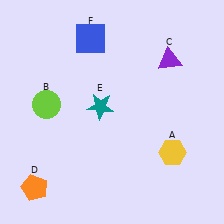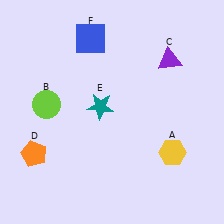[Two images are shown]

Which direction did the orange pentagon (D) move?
The orange pentagon (D) moved up.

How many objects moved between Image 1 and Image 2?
1 object moved between the two images.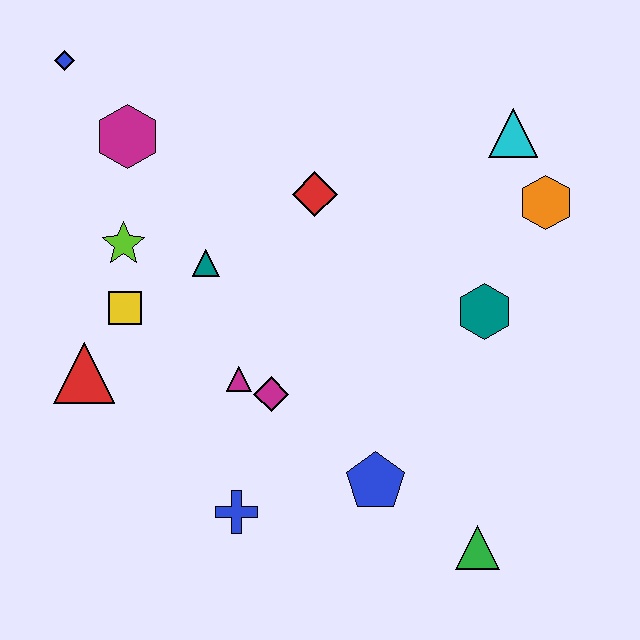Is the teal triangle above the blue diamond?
No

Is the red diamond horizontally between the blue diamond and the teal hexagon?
Yes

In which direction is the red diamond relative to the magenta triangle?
The red diamond is above the magenta triangle.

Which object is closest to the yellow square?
The lime star is closest to the yellow square.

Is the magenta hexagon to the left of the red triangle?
No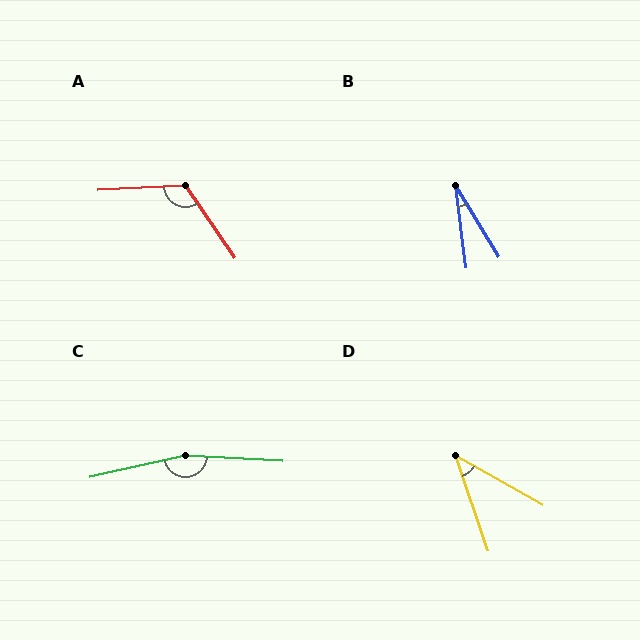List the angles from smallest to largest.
B (24°), D (41°), A (121°), C (164°).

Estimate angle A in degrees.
Approximately 121 degrees.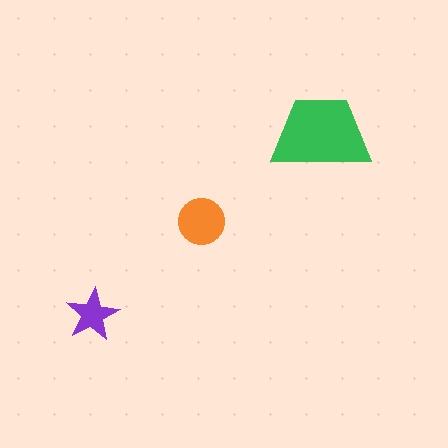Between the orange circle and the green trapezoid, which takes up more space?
The green trapezoid.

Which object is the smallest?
The purple star.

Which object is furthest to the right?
The green trapezoid is rightmost.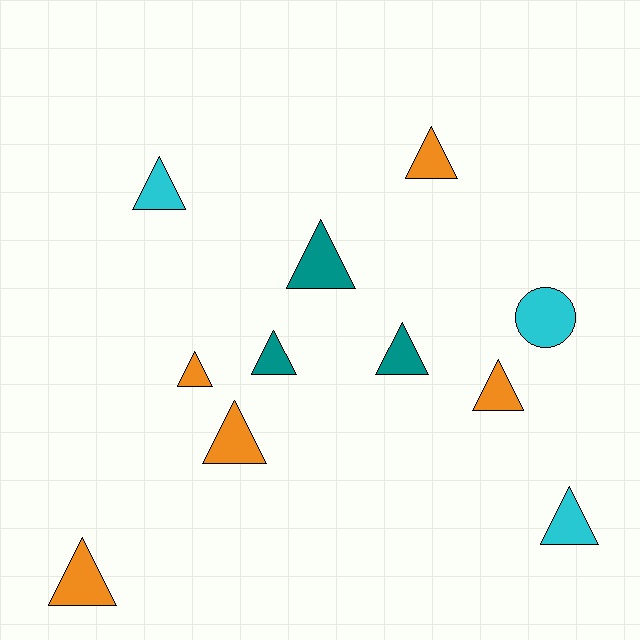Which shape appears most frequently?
Triangle, with 10 objects.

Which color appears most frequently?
Orange, with 5 objects.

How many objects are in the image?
There are 11 objects.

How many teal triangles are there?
There are 3 teal triangles.